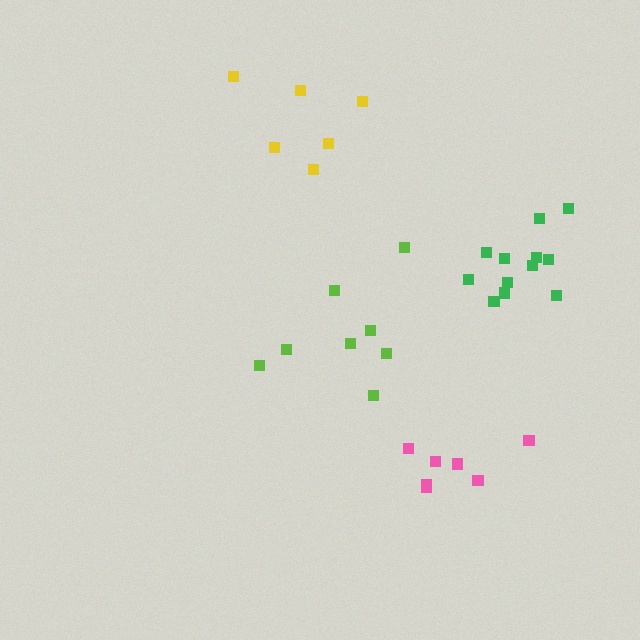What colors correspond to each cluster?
The clusters are colored: yellow, green, pink, lime.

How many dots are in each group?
Group 1: 6 dots, Group 2: 12 dots, Group 3: 7 dots, Group 4: 8 dots (33 total).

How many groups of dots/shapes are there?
There are 4 groups.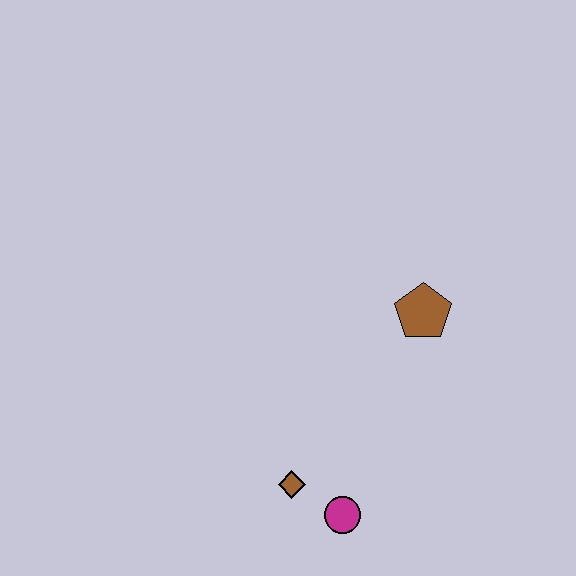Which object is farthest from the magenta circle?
The brown pentagon is farthest from the magenta circle.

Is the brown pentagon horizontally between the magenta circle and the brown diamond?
No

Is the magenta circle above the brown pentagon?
No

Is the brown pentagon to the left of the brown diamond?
No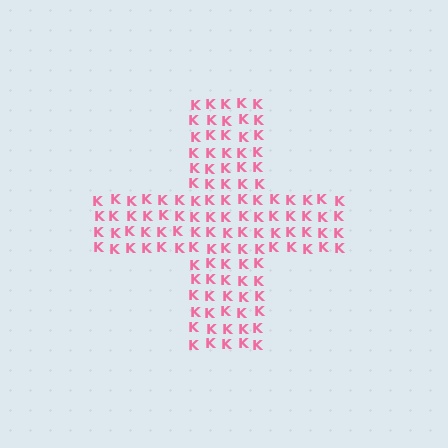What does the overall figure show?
The overall figure shows a cross.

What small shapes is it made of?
It is made of small letter K's.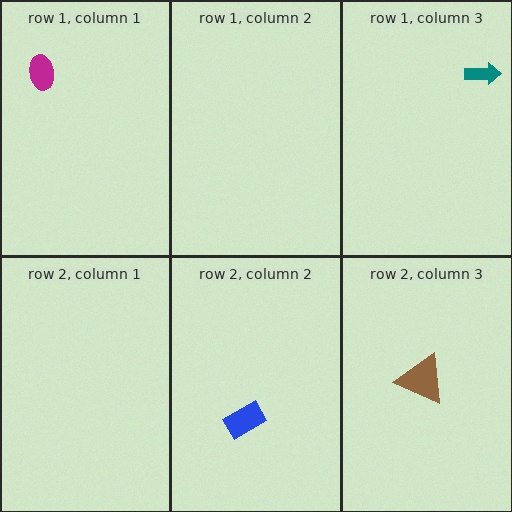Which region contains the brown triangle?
The row 2, column 3 region.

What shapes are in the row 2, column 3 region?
The brown triangle.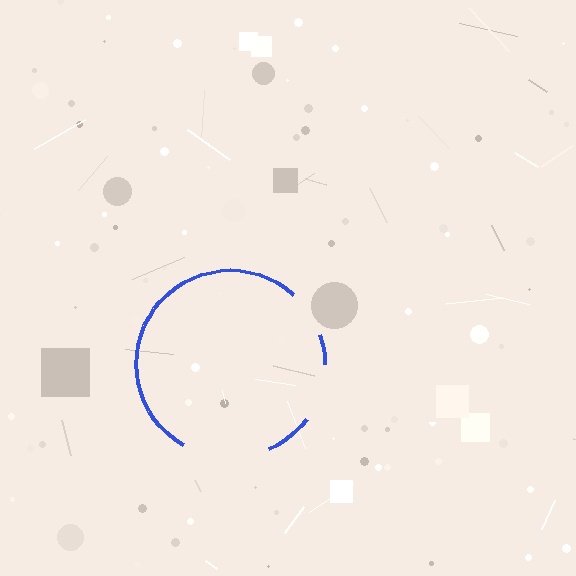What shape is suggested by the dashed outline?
The dashed outline suggests a circle.